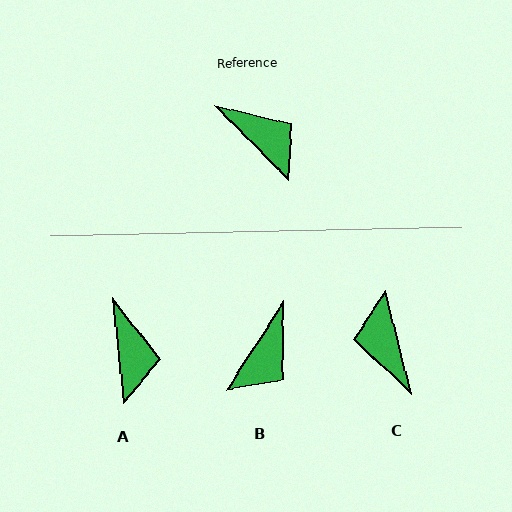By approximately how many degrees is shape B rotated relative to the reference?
Approximately 77 degrees clockwise.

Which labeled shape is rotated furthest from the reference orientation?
C, about 150 degrees away.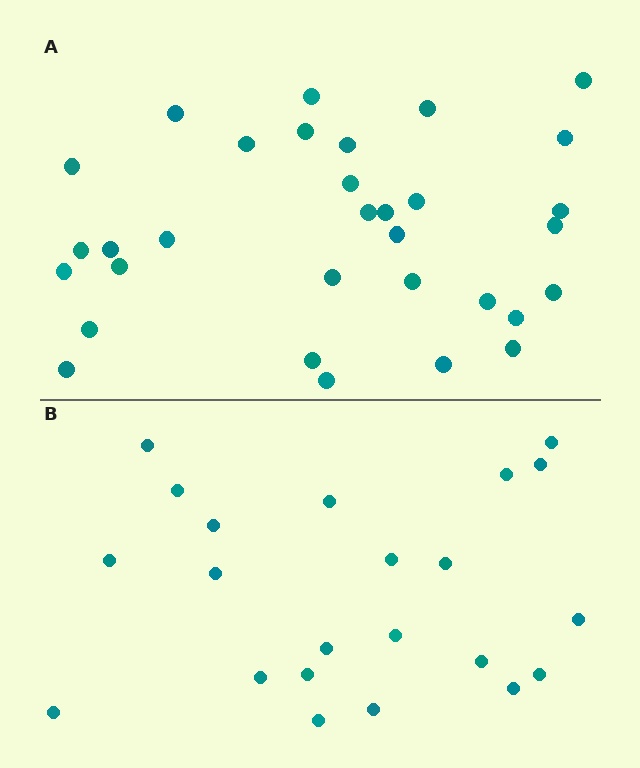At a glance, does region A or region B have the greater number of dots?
Region A (the top region) has more dots.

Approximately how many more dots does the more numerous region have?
Region A has roughly 10 or so more dots than region B.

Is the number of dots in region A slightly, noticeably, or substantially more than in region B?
Region A has substantially more. The ratio is roughly 1.5 to 1.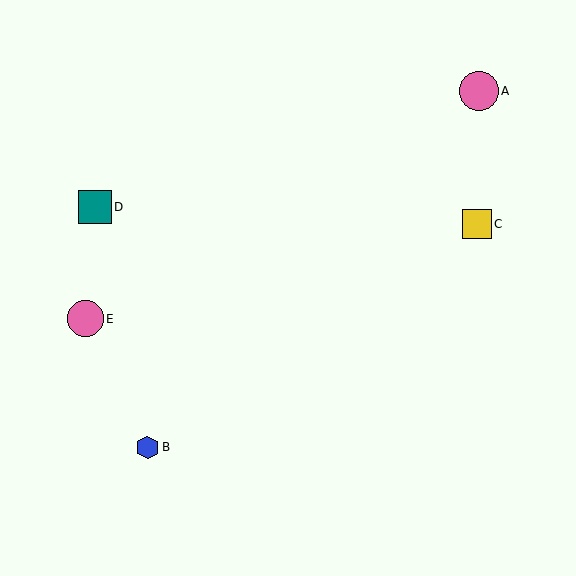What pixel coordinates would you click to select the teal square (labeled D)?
Click at (95, 207) to select the teal square D.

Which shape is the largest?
The pink circle (labeled A) is the largest.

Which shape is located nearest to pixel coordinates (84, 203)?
The teal square (labeled D) at (95, 207) is nearest to that location.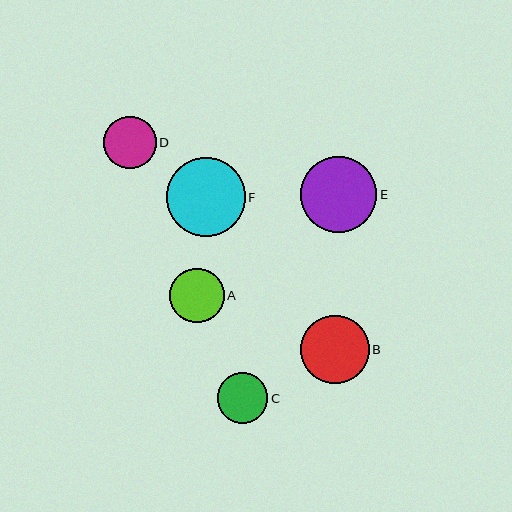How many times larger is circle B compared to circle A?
Circle B is approximately 1.3 times the size of circle A.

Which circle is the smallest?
Circle C is the smallest with a size of approximately 51 pixels.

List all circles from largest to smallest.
From largest to smallest: F, E, B, A, D, C.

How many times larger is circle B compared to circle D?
Circle B is approximately 1.3 times the size of circle D.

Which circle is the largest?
Circle F is the largest with a size of approximately 79 pixels.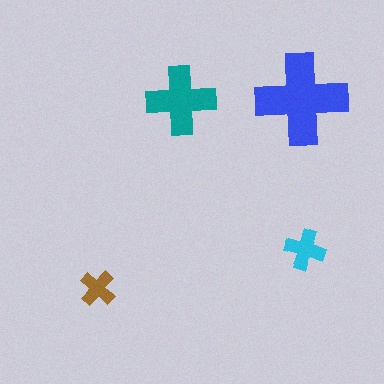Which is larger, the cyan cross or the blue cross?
The blue one.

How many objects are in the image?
There are 4 objects in the image.